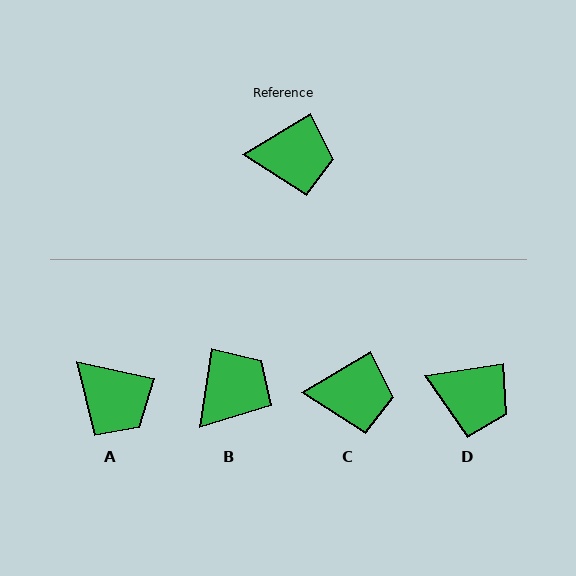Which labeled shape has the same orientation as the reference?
C.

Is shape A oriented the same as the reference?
No, it is off by about 43 degrees.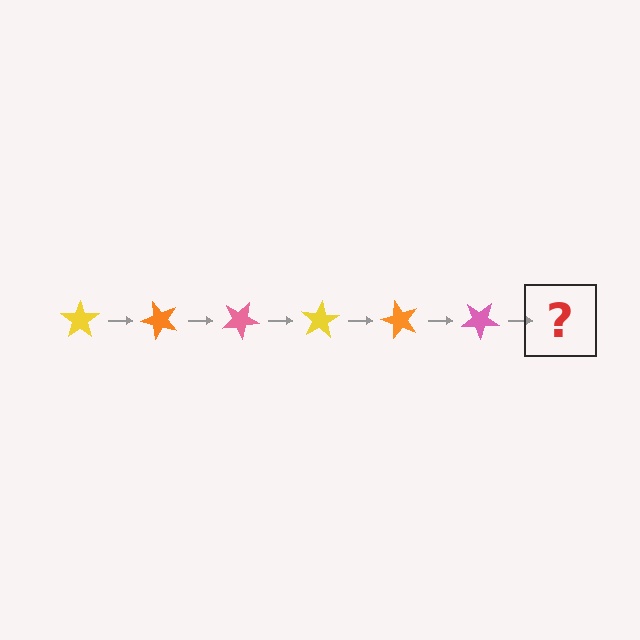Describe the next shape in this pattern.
It should be a yellow star, rotated 300 degrees from the start.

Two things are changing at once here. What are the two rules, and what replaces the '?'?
The two rules are that it rotates 50 degrees each step and the color cycles through yellow, orange, and pink. The '?' should be a yellow star, rotated 300 degrees from the start.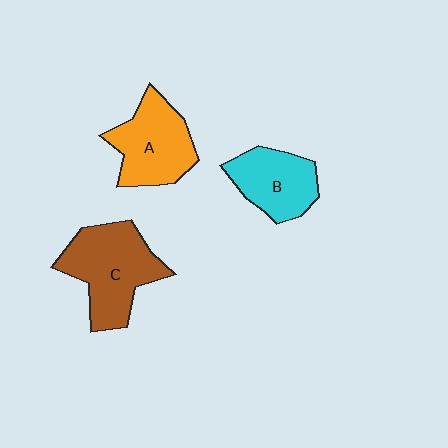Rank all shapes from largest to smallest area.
From largest to smallest: C (brown), A (orange), B (cyan).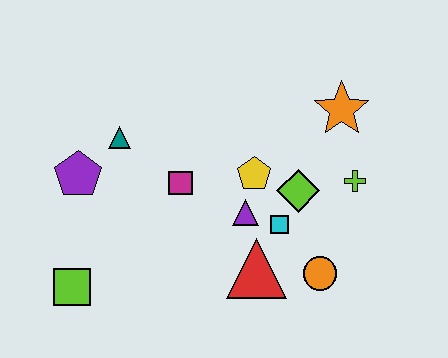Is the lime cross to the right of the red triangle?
Yes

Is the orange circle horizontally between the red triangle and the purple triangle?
No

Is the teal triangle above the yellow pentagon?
Yes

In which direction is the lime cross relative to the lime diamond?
The lime cross is to the right of the lime diamond.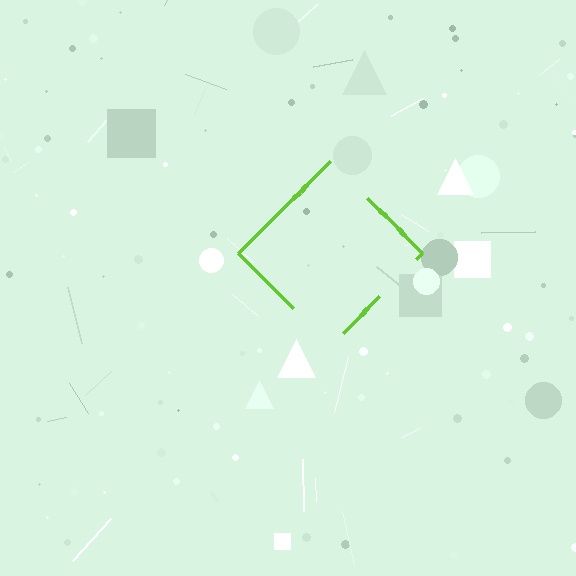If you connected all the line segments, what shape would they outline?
They would outline a diamond.